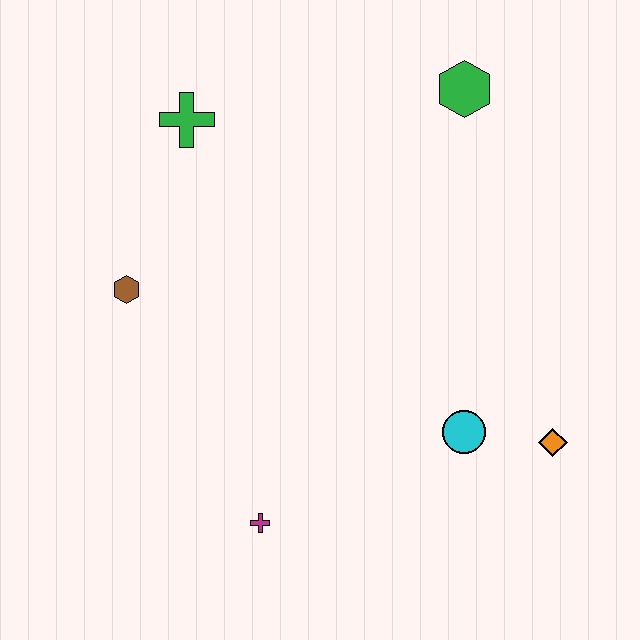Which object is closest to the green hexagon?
The green cross is closest to the green hexagon.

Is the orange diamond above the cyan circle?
No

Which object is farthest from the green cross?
The orange diamond is farthest from the green cross.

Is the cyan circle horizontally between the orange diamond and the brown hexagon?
Yes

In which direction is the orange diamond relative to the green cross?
The orange diamond is to the right of the green cross.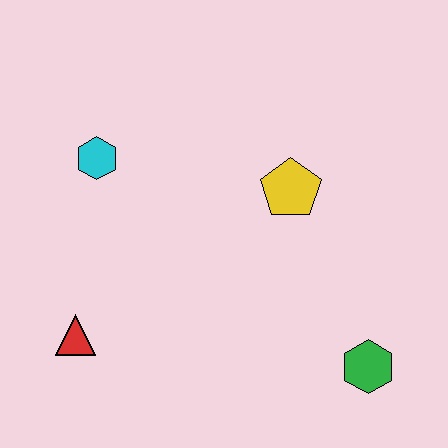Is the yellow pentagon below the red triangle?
No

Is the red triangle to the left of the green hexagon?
Yes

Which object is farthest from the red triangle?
The green hexagon is farthest from the red triangle.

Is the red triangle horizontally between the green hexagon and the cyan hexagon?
No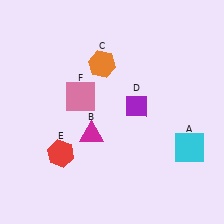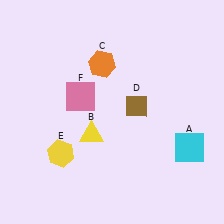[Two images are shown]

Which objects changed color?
B changed from magenta to yellow. D changed from purple to brown. E changed from red to yellow.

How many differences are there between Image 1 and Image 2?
There are 3 differences between the two images.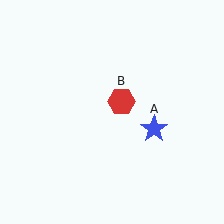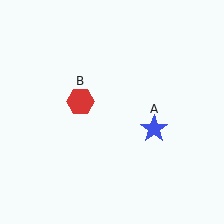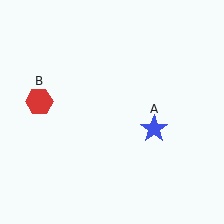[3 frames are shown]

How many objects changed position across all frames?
1 object changed position: red hexagon (object B).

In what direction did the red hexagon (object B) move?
The red hexagon (object B) moved left.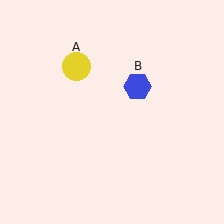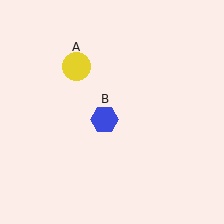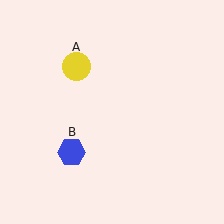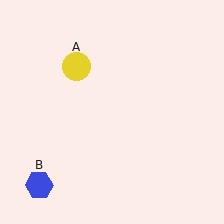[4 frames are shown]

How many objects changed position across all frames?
1 object changed position: blue hexagon (object B).